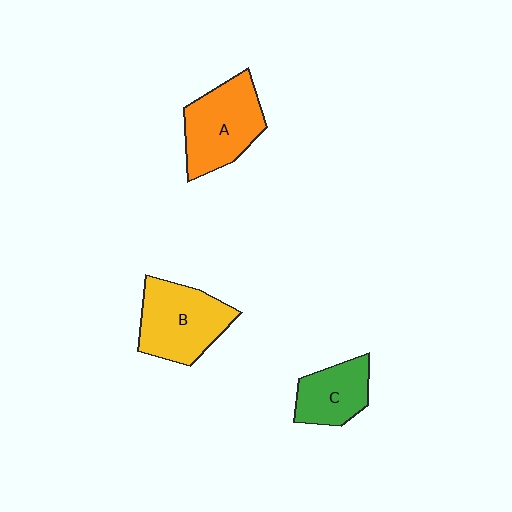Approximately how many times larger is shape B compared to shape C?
Approximately 1.5 times.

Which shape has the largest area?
Shape B (yellow).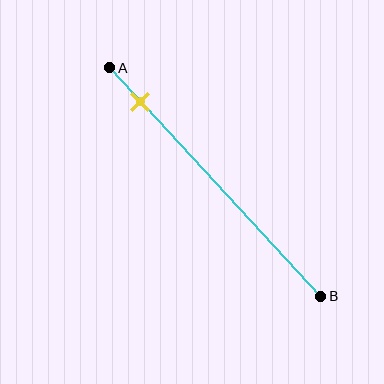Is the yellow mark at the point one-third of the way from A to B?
No, the mark is at about 15% from A, not at the 33% one-third point.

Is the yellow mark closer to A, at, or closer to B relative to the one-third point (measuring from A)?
The yellow mark is closer to point A than the one-third point of segment AB.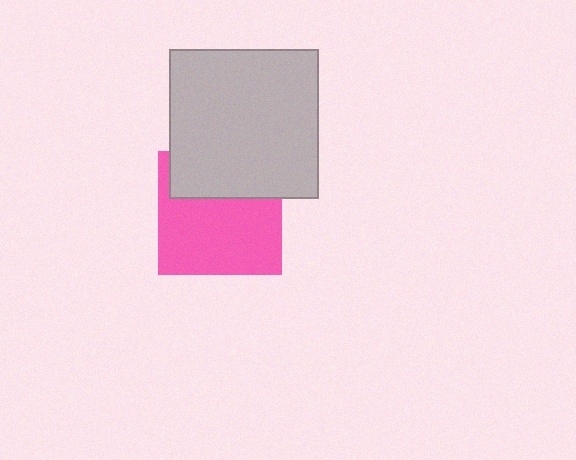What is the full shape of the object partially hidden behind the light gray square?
The partially hidden object is a pink square.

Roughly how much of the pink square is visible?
Most of it is visible (roughly 65%).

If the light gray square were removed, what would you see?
You would see the complete pink square.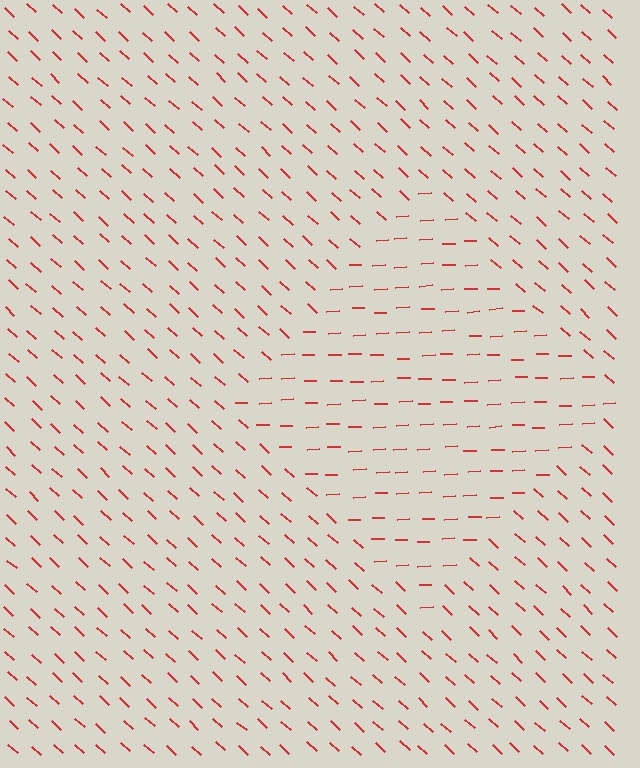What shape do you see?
I see a diamond.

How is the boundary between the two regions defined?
The boundary is defined purely by a change in line orientation (approximately 45 degrees difference). All lines are the same color and thickness.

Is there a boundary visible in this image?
Yes, there is a texture boundary formed by a change in line orientation.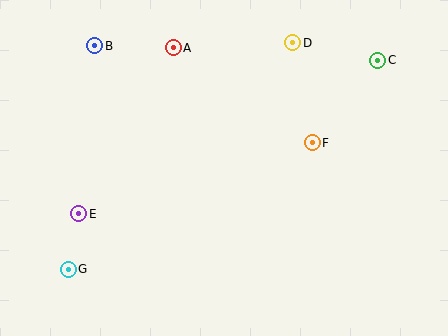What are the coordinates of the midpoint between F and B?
The midpoint between F and B is at (203, 94).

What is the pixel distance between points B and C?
The distance between B and C is 283 pixels.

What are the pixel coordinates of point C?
Point C is at (378, 60).